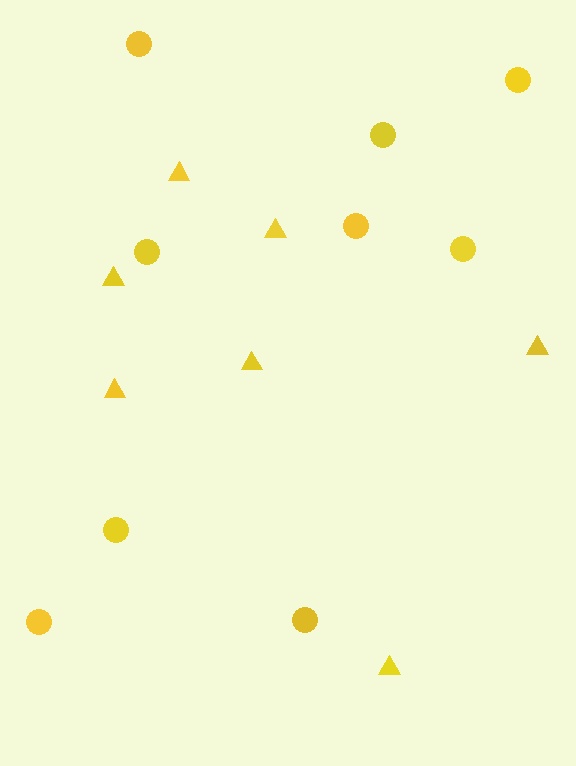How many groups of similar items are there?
There are 2 groups: one group of triangles (7) and one group of circles (9).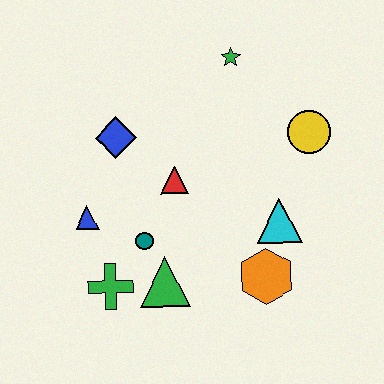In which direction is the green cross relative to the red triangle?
The green cross is below the red triangle.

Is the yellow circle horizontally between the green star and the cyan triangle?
No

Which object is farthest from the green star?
The green cross is farthest from the green star.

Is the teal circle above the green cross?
Yes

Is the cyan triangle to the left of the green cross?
No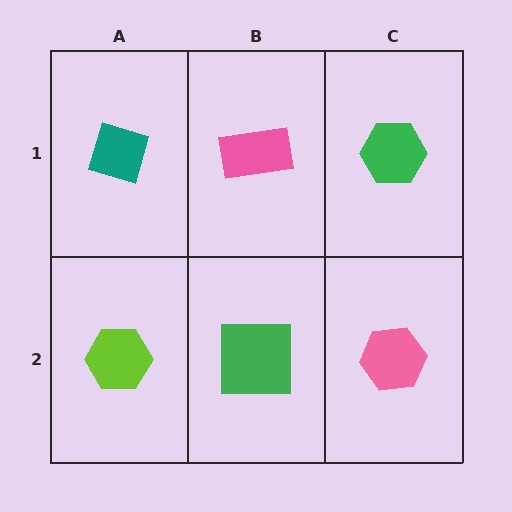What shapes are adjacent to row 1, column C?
A pink hexagon (row 2, column C), a pink rectangle (row 1, column B).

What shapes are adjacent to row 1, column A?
A lime hexagon (row 2, column A), a pink rectangle (row 1, column B).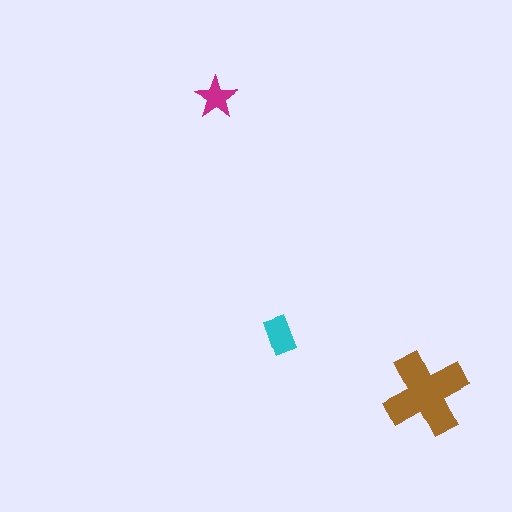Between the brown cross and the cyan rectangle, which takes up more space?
The brown cross.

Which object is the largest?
The brown cross.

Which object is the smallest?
The magenta star.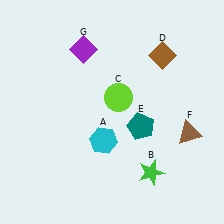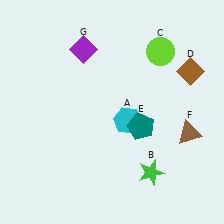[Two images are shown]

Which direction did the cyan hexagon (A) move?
The cyan hexagon (A) moved right.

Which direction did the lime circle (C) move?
The lime circle (C) moved up.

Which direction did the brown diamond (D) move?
The brown diamond (D) moved right.